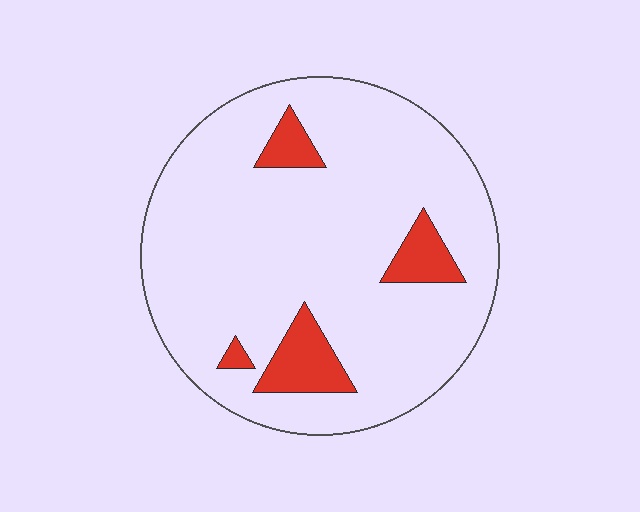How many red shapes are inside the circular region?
4.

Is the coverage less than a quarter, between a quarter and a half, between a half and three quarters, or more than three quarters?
Less than a quarter.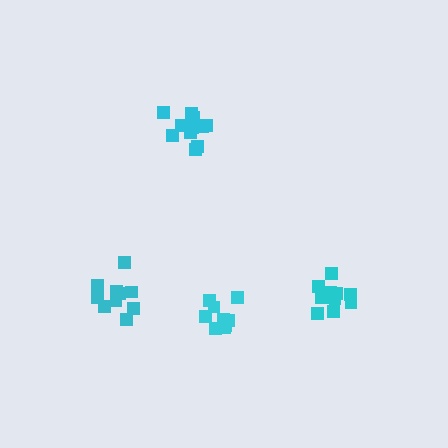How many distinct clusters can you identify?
There are 4 distinct clusters.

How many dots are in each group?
Group 1: 9 dots, Group 2: 10 dots, Group 3: 11 dots, Group 4: 13 dots (43 total).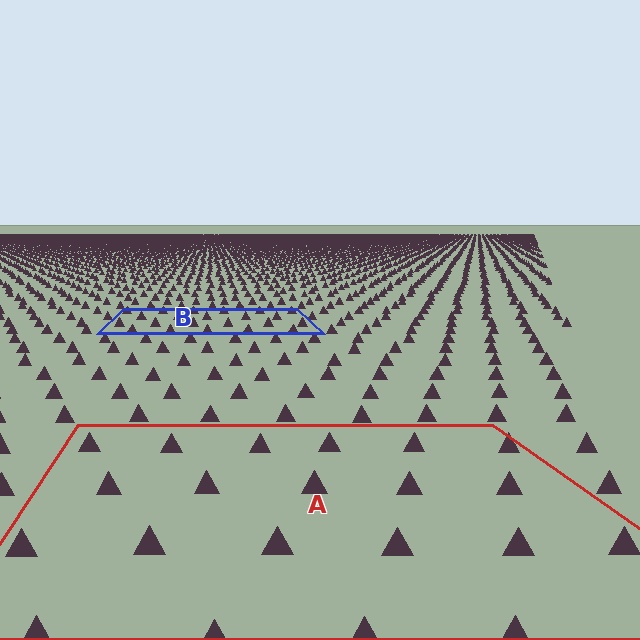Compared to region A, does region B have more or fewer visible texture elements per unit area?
Region B has more texture elements per unit area — they are packed more densely because it is farther away.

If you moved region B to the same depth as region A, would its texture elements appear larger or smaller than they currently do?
They would appear larger. At a closer depth, the same texture elements are projected at a bigger on-screen size.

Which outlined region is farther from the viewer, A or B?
Region B is farther from the viewer — the texture elements inside it appear smaller and more densely packed.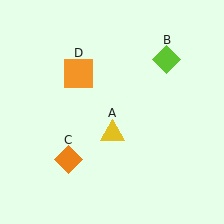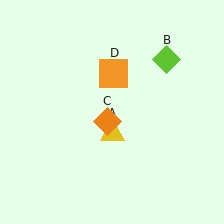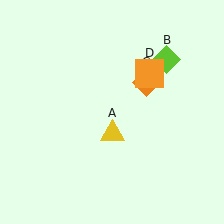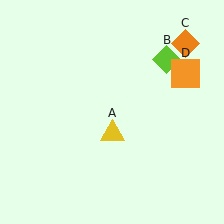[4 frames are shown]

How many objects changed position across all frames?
2 objects changed position: orange diamond (object C), orange square (object D).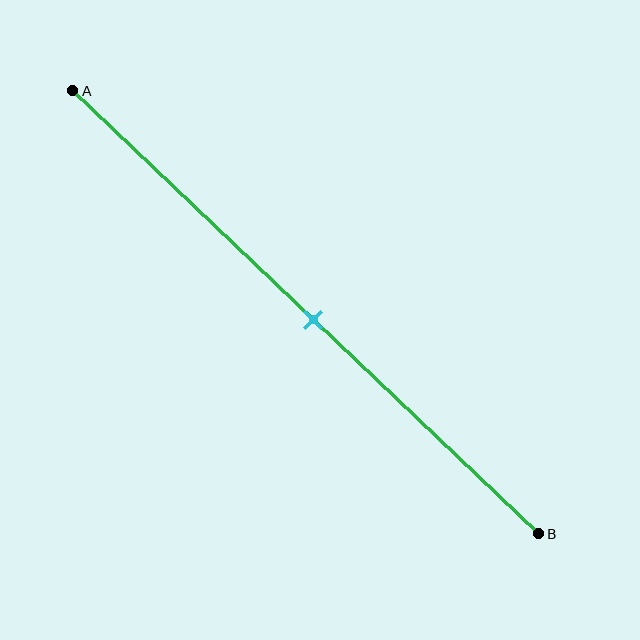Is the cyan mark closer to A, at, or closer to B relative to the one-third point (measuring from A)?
The cyan mark is closer to point B than the one-third point of segment AB.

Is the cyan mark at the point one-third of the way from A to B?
No, the mark is at about 50% from A, not at the 33% one-third point.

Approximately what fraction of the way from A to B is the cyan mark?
The cyan mark is approximately 50% of the way from A to B.